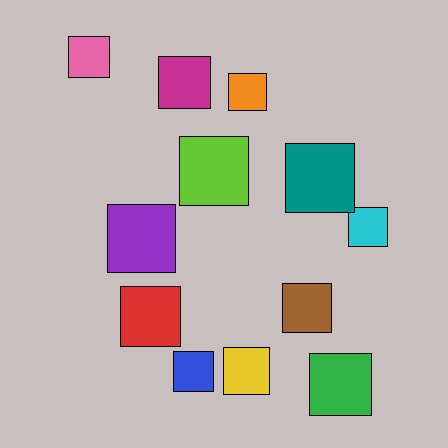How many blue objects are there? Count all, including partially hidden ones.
There is 1 blue object.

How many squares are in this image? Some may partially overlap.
There are 12 squares.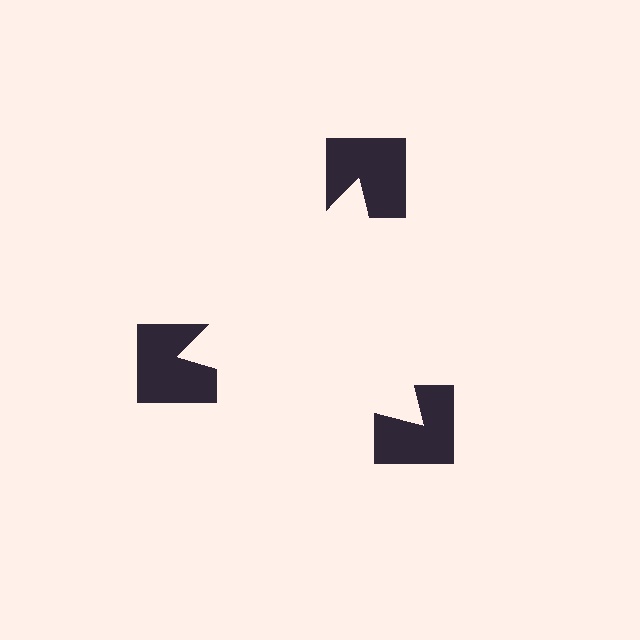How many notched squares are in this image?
There are 3 — one at each vertex of the illusory triangle.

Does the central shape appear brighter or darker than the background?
It typically appears slightly brighter than the background, even though no actual brightness change is drawn.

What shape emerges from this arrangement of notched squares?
An illusory triangle — its edges are inferred from the aligned wedge cuts in the notched squares, not physically drawn.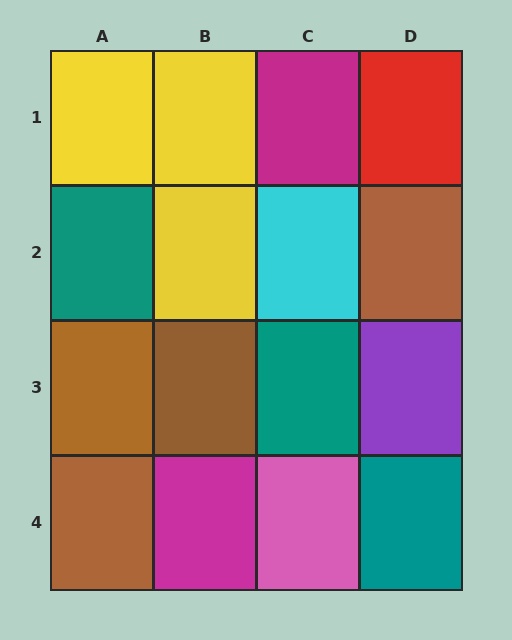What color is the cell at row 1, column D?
Red.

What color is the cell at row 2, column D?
Brown.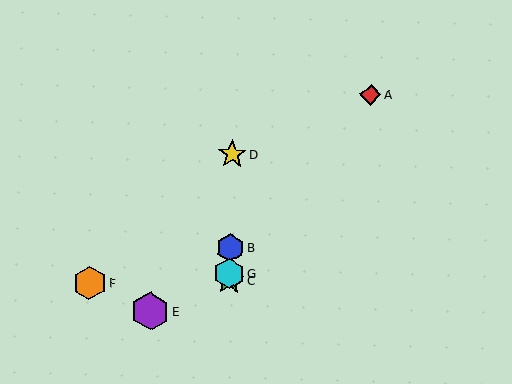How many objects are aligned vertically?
4 objects (B, C, D, G) are aligned vertically.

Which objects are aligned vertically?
Objects B, C, D, G are aligned vertically.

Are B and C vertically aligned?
Yes, both are at x≈230.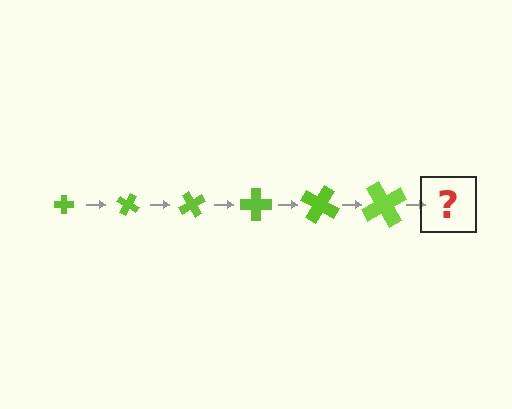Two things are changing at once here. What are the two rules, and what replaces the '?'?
The two rules are that the cross grows larger each step and it rotates 30 degrees each step. The '?' should be a cross, larger than the previous one and rotated 180 degrees from the start.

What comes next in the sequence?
The next element should be a cross, larger than the previous one and rotated 180 degrees from the start.